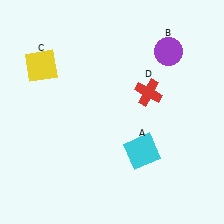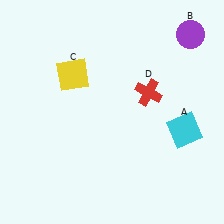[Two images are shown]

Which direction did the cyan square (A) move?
The cyan square (A) moved right.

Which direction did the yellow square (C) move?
The yellow square (C) moved right.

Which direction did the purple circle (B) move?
The purple circle (B) moved right.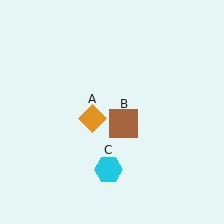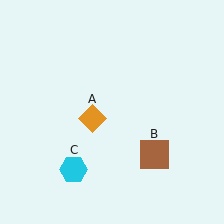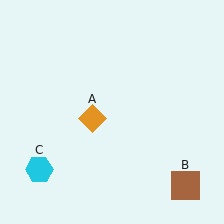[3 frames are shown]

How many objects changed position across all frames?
2 objects changed position: brown square (object B), cyan hexagon (object C).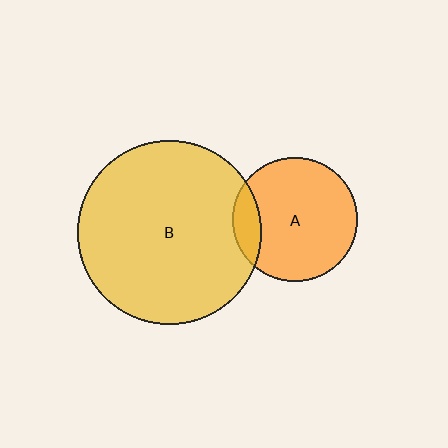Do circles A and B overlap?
Yes.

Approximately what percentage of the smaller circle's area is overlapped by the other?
Approximately 15%.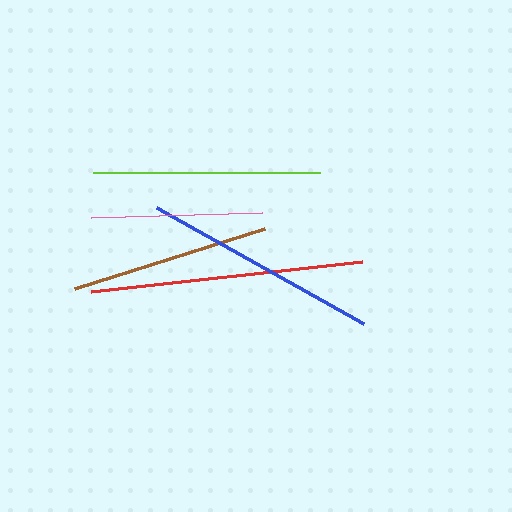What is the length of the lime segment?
The lime segment is approximately 227 pixels long.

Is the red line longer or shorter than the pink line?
The red line is longer than the pink line.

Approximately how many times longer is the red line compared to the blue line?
The red line is approximately 1.1 times the length of the blue line.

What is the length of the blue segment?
The blue segment is approximately 237 pixels long.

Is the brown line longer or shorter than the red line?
The red line is longer than the brown line.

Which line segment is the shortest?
The pink line is the shortest at approximately 172 pixels.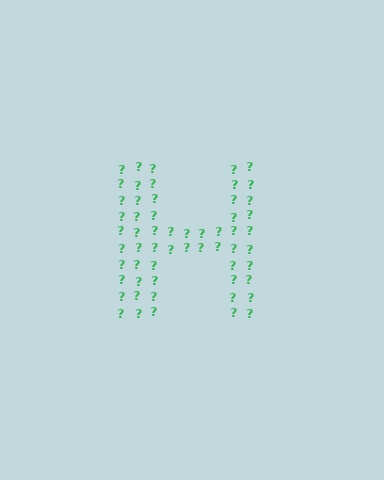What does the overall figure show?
The overall figure shows the letter H.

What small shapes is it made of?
It is made of small question marks.